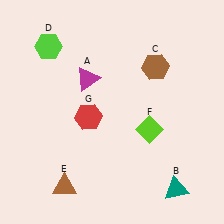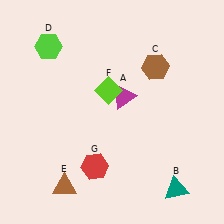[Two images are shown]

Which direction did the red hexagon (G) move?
The red hexagon (G) moved down.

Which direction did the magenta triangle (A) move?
The magenta triangle (A) moved right.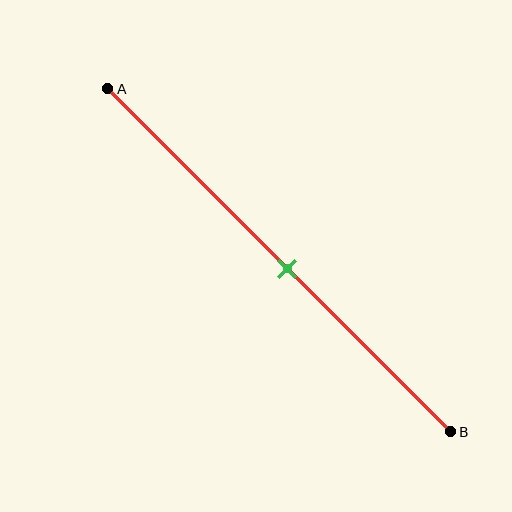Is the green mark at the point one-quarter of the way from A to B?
No, the mark is at about 50% from A, not at the 25% one-quarter point.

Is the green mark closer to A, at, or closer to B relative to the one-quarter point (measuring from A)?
The green mark is closer to point B than the one-quarter point of segment AB.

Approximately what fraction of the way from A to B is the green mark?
The green mark is approximately 50% of the way from A to B.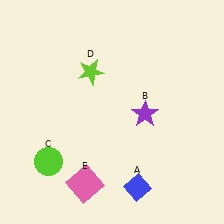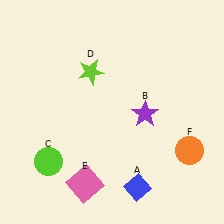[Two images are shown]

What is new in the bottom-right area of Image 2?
An orange circle (F) was added in the bottom-right area of Image 2.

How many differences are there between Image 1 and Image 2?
There is 1 difference between the two images.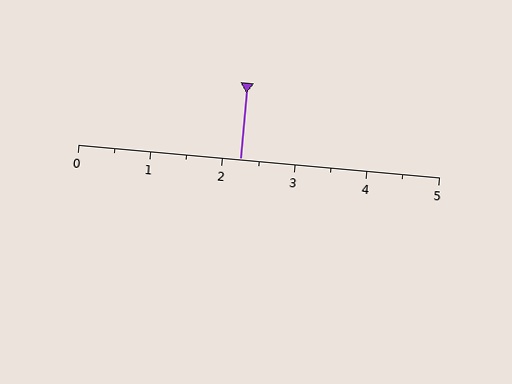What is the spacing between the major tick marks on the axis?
The major ticks are spaced 1 apart.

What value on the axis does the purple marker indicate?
The marker indicates approximately 2.2.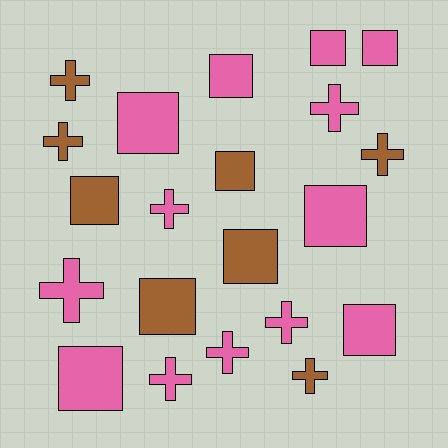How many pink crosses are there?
There are 6 pink crosses.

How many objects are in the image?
There are 21 objects.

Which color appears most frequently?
Pink, with 13 objects.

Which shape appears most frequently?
Square, with 11 objects.